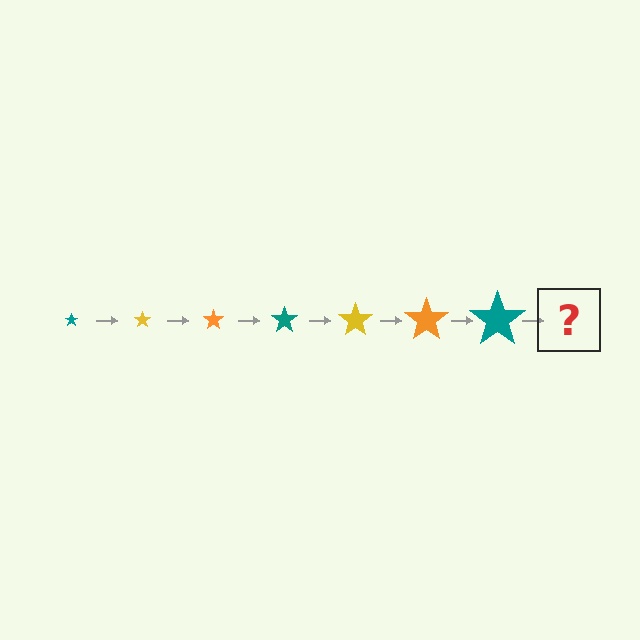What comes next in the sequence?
The next element should be a yellow star, larger than the previous one.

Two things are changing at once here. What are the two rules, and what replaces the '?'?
The two rules are that the star grows larger each step and the color cycles through teal, yellow, and orange. The '?' should be a yellow star, larger than the previous one.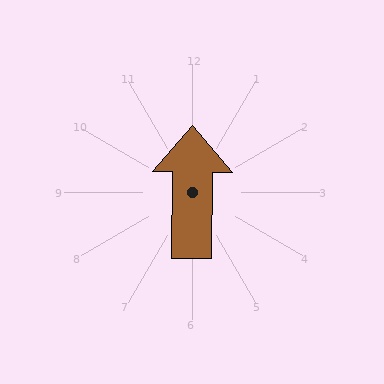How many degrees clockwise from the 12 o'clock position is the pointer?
Approximately 1 degrees.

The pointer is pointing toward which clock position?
Roughly 12 o'clock.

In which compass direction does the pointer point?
North.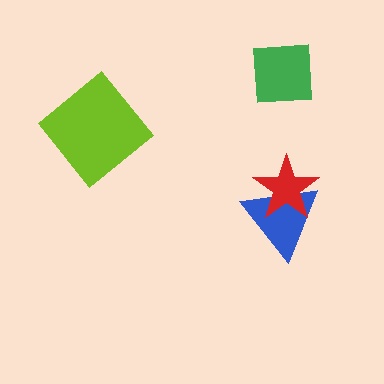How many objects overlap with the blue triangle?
1 object overlaps with the blue triangle.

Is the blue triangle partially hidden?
Yes, it is partially covered by another shape.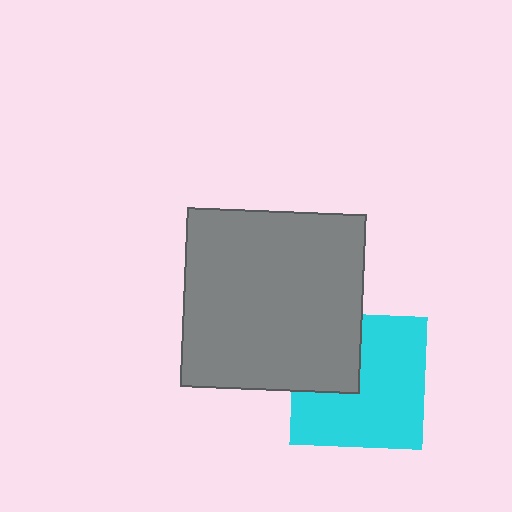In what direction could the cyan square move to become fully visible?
The cyan square could move toward the lower-right. That would shift it out from behind the gray square entirely.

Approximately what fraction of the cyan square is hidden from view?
Roughly 31% of the cyan square is hidden behind the gray square.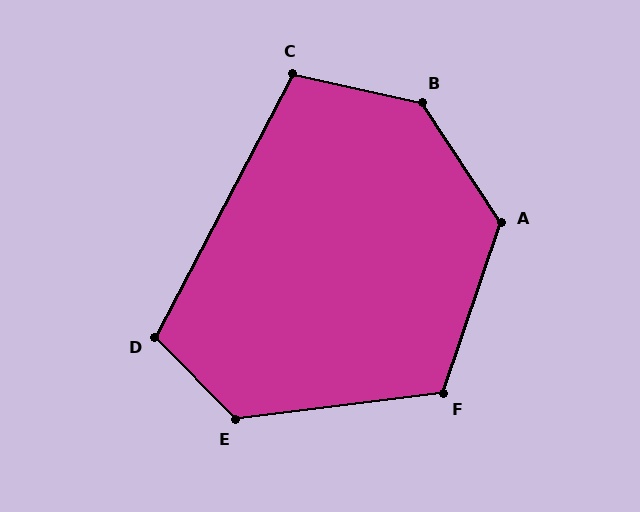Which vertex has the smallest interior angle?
C, at approximately 105 degrees.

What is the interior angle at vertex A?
Approximately 128 degrees (obtuse).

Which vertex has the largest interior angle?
B, at approximately 136 degrees.